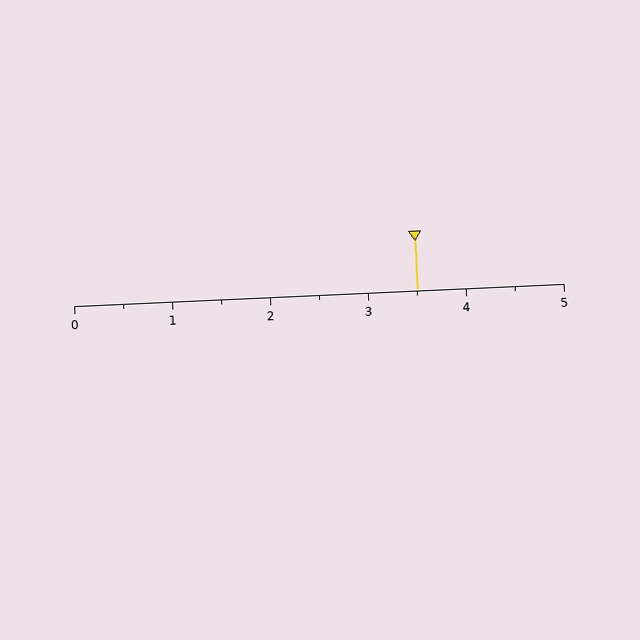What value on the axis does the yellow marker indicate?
The marker indicates approximately 3.5.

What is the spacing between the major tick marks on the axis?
The major ticks are spaced 1 apart.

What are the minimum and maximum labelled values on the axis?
The axis runs from 0 to 5.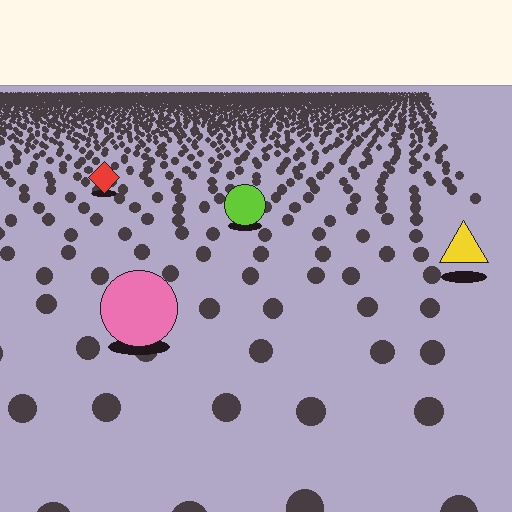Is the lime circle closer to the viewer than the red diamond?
Yes. The lime circle is closer — you can tell from the texture gradient: the ground texture is coarser near it.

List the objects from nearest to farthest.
From nearest to farthest: the pink circle, the yellow triangle, the lime circle, the red diamond.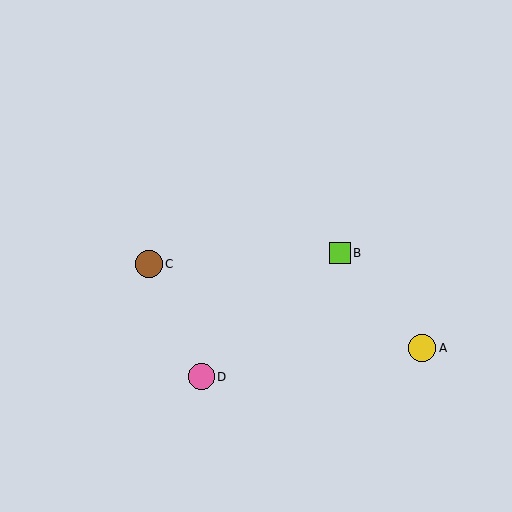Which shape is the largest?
The yellow circle (labeled A) is the largest.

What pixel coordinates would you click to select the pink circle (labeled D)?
Click at (201, 377) to select the pink circle D.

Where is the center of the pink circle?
The center of the pink circle is at (201, 377).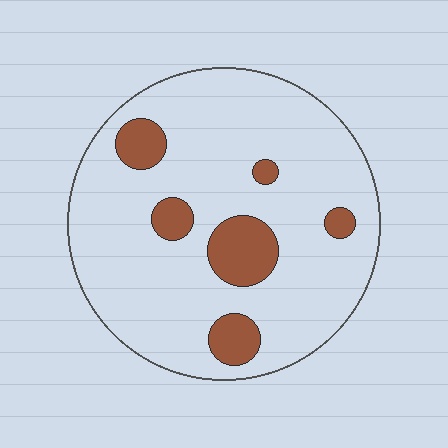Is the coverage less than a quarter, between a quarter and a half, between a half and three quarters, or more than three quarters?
Less than a quarter.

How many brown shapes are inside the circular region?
6.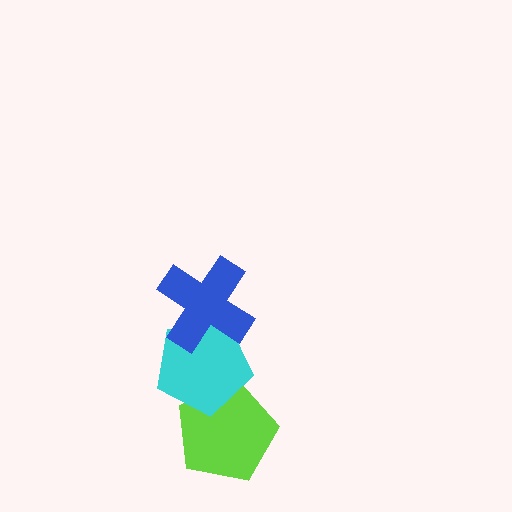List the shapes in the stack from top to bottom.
From top to bottom: the blue cross, the cyan pentagon, the lime pentagon.